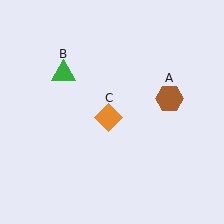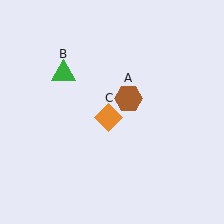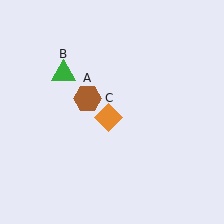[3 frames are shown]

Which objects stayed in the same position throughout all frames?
Green triangle (object B) and orange diamond (object C) remained stationary.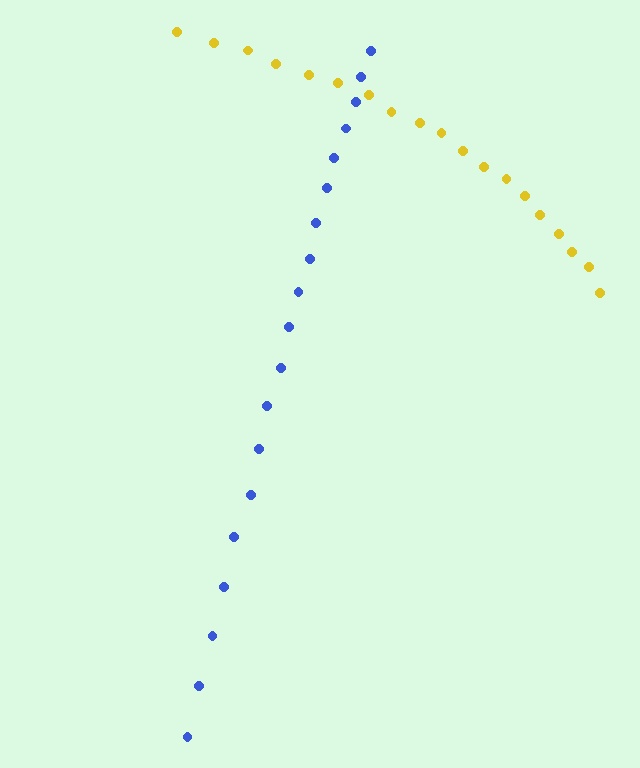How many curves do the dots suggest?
There are 2 distinct paths.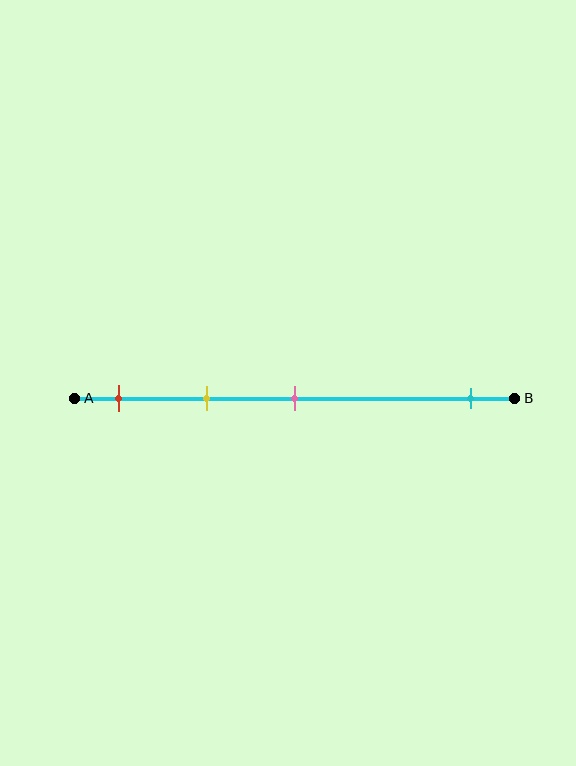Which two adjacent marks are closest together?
The red and yellow marks are the closest adjacent pair.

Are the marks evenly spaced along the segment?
No, the marks are not evenly spaced.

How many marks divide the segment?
There are 4 marks dividing the segment.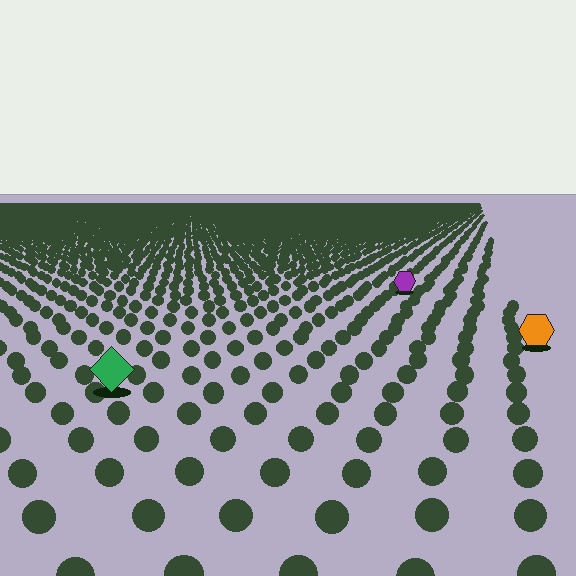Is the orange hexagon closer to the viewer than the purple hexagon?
Yes. The orange hexagon is closer — you can tell from the texture gradient: the ground texture is coarser near it.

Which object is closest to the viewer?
The green diamond is closest. The texture marks near it are larger and more spread out.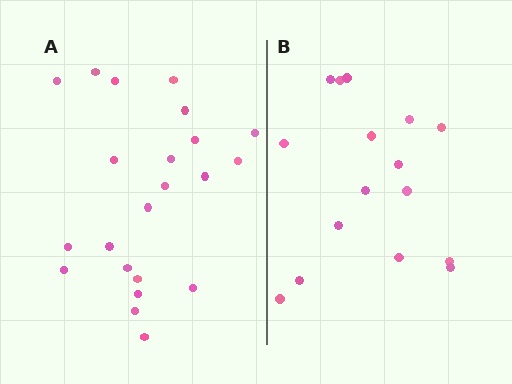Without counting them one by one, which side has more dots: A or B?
Region A (the left region) has more dots.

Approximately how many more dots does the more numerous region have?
Region A has about 6 more dots than region B.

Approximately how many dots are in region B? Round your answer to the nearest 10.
About 20 dots. (The exact count is 16, which rounds to 20.)